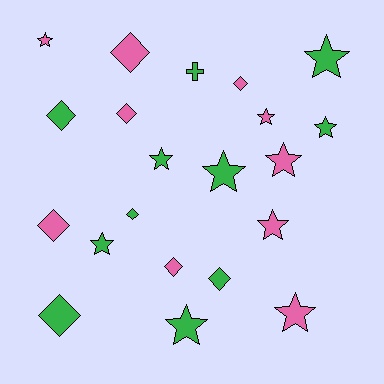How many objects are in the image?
There are 21 objects.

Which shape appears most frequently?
Star, with 11 objects.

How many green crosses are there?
There is 1 green cross.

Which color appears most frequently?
Green, with 11 objects.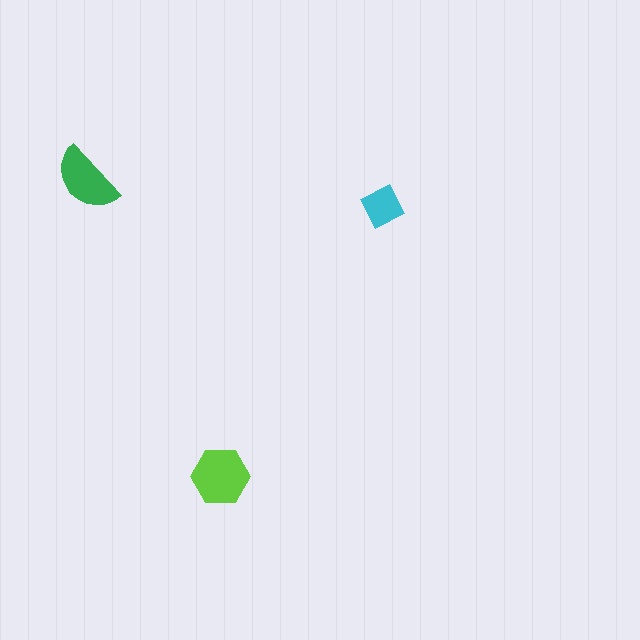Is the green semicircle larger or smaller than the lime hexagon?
Smaller.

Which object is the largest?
The lime hexagon.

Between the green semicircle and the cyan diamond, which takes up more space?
The green semicircle.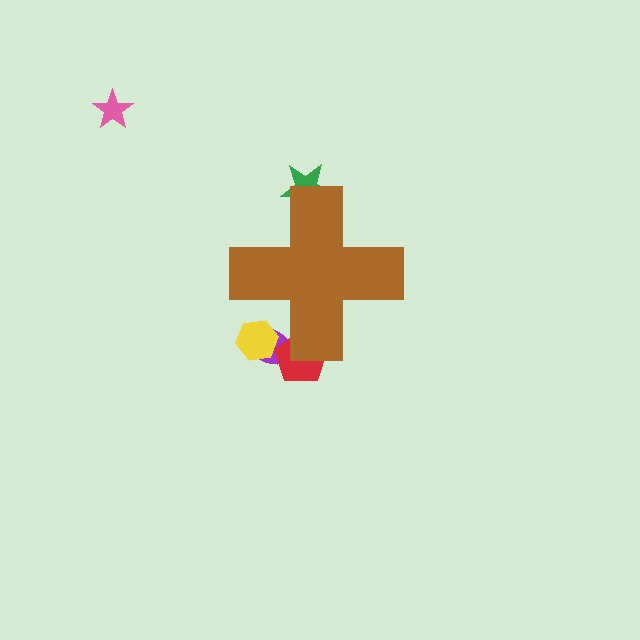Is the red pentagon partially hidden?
Yes, the red pentagon is partially hidden behind the brown cross.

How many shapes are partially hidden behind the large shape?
4 shapes are partially hidden.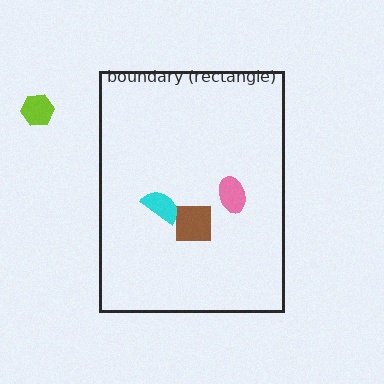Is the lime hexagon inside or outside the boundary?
Outside.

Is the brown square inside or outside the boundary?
Inside.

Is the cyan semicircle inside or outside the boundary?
Inside.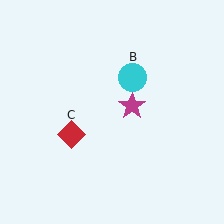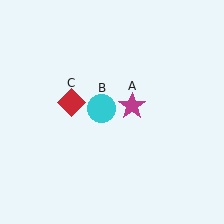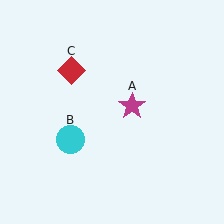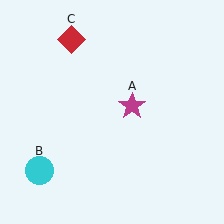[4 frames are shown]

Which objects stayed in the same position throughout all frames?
Magenta star (object A) remained stationary.